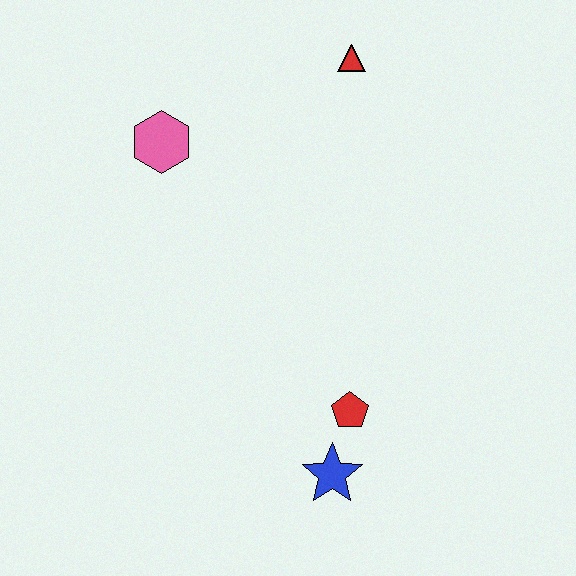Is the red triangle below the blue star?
No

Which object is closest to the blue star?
The red pentagon is closest to the blue star.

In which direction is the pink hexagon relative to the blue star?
The pink hexagon is above the blue star.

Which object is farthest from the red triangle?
The blue star is farthest from the red triangle.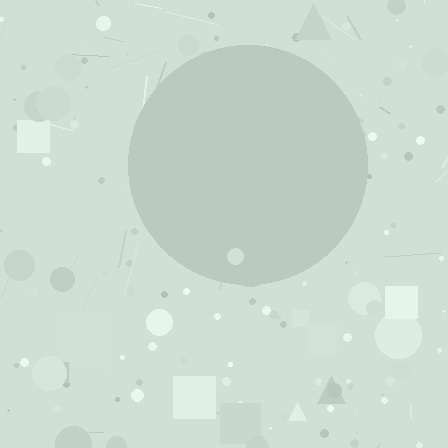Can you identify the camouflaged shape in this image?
The camouflaged shape is a circle.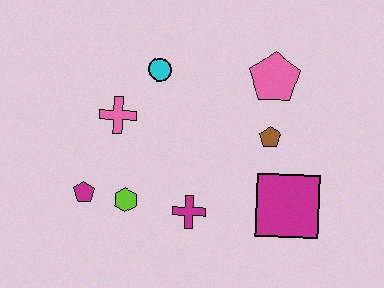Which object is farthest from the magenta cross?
The pink pentagon is farthest from the magenta cross.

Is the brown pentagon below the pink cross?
Yes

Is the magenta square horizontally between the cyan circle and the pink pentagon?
No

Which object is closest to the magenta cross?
The lime hexagon is closest to the magenta cross.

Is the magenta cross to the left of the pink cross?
No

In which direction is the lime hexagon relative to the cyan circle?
The lime hexagon is below the cyan circle.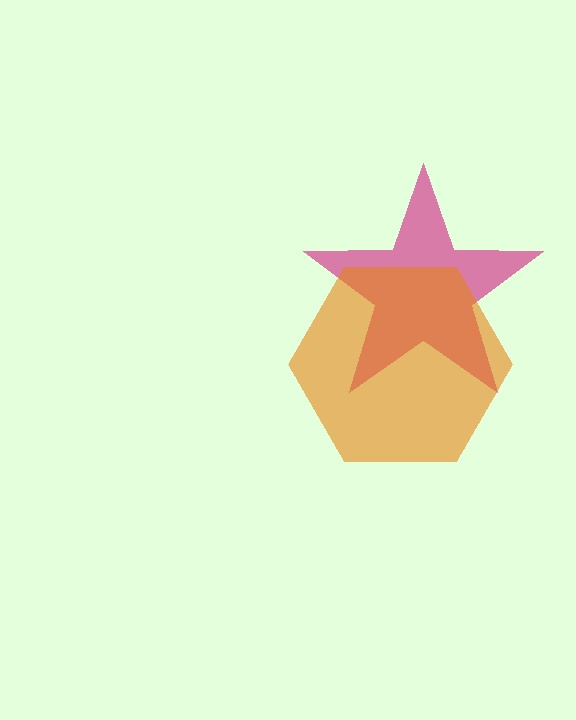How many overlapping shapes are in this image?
There are 2 overlapping shapes in the image.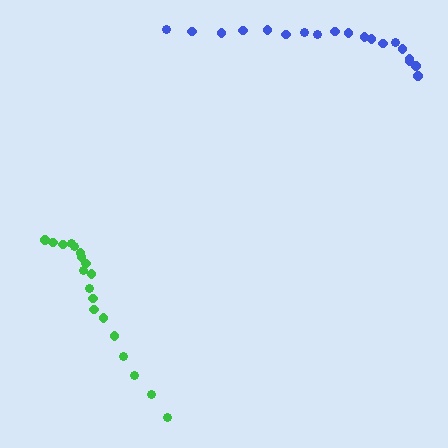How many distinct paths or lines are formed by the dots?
There are 2 distinct paths.